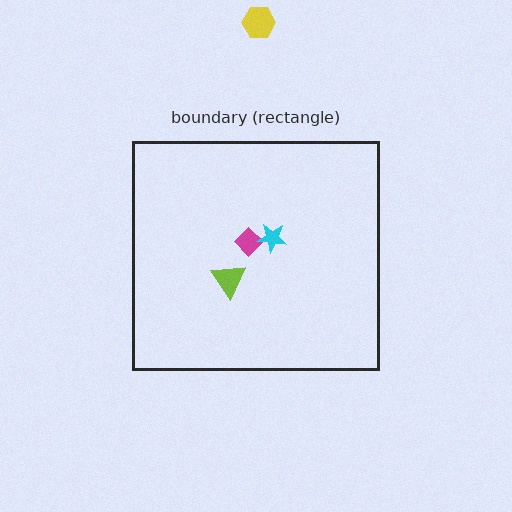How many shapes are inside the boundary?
3 inside, 1 outside.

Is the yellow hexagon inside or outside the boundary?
Outside.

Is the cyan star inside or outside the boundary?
Inside.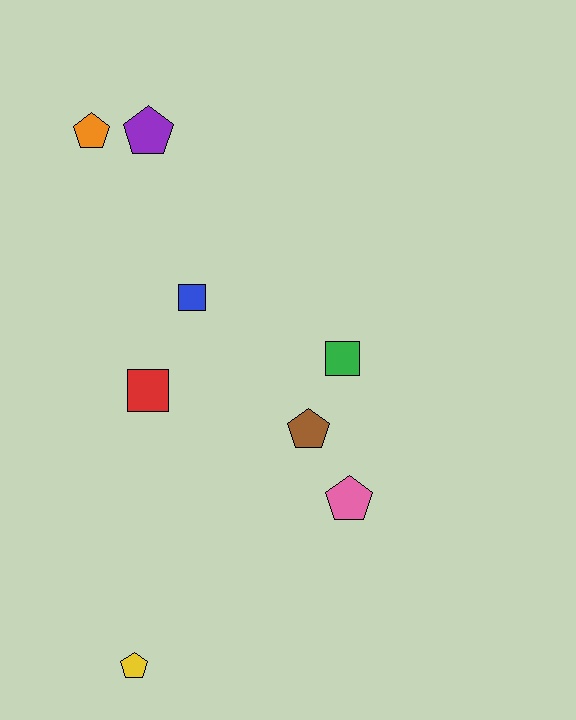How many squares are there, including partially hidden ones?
There are 3 squares.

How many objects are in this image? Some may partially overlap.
There are 8 objects.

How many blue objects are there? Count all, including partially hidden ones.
There is 1 blue object.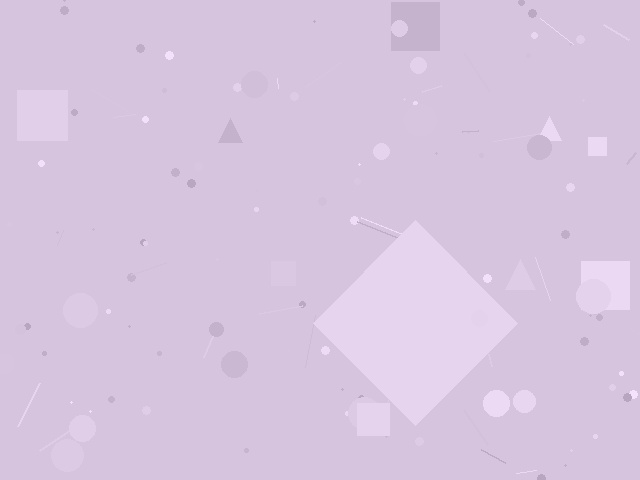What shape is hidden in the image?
A diamond is hidden in the image.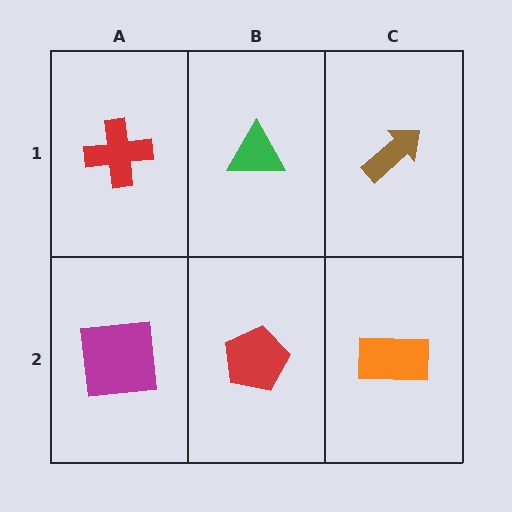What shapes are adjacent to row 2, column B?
A green triangle (row 1, column B), a magenta square (row 2, column A), an orange rectangle (row 2, column C).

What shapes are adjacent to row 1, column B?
A red pentagon (row 2, column B), a red cross (row 1, column A), a brown arrow (row 1, column C).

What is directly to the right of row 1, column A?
A green triangle.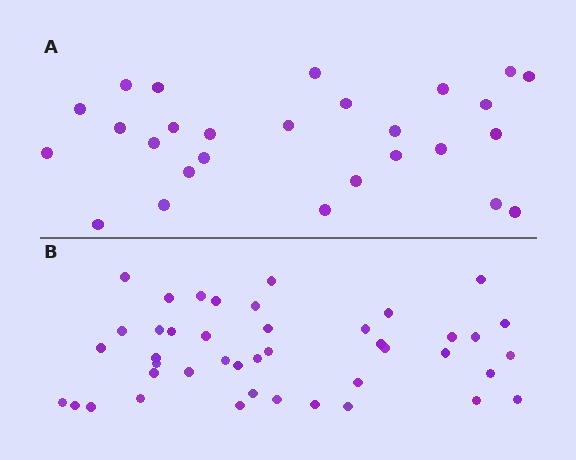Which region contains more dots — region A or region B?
Region B (the bottom region) has more dots.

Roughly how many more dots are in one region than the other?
Region B has approximately 15 more dots than region A.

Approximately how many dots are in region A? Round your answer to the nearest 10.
About 30 dots. (The exact count is 27, which rounds to 30.)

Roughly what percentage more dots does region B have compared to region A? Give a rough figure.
About 60% more.